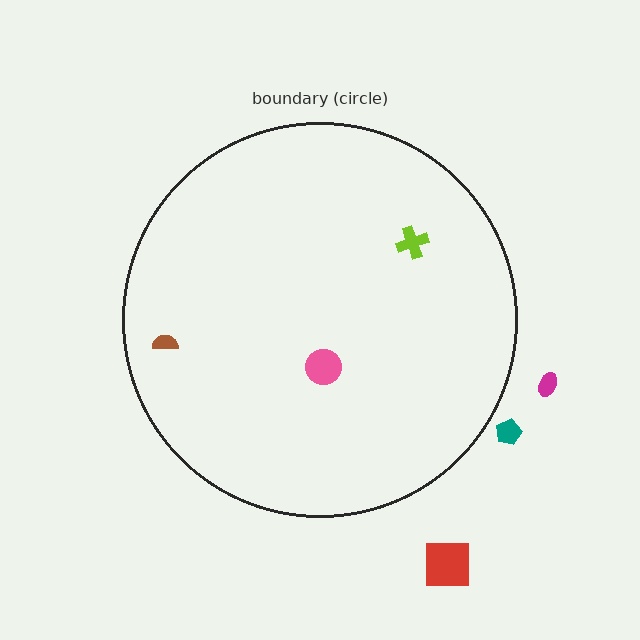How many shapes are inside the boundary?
3 inside, 3 outside.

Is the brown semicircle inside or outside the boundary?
Inside.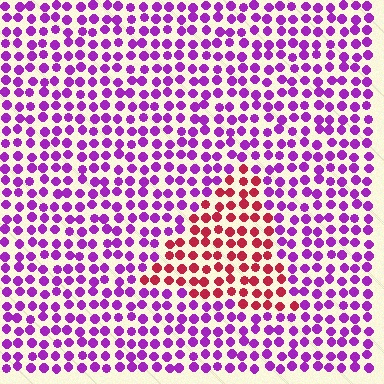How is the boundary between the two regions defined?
The boundary is defined purely by a slight shift in hue (about 58 degrees). Spacing, size, and orientation are identical on both sides.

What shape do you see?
I see a triangle.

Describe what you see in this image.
The image is filled with small purple elements in a uniform arrangement. A triangle-shaped region is visible where the elements are tinted to a slightly different hue, forming a subtle color boundary.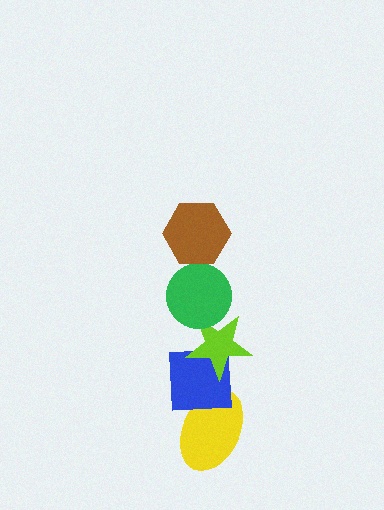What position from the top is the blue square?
The blue square is 4th from the top.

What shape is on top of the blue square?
The lime star is on top of the blue square.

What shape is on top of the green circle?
The brown hexagon is on top of the green circle.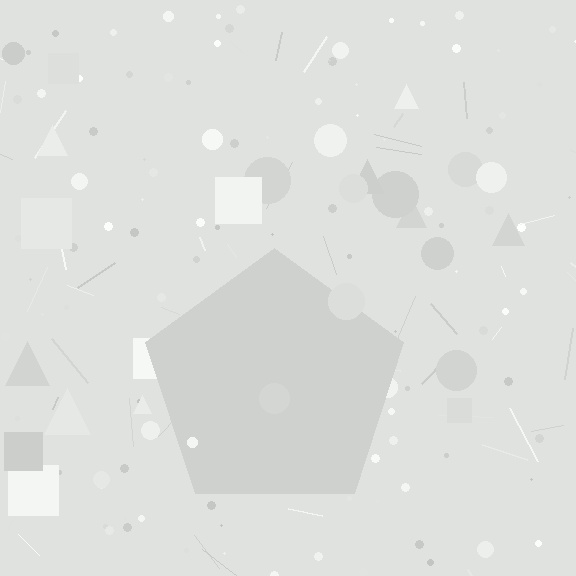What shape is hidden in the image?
A pentagon is hidden in the image.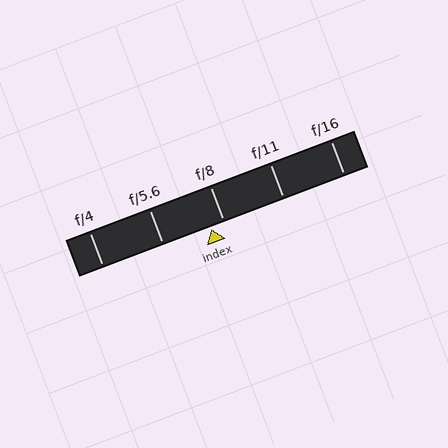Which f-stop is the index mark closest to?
The index mark is closest to f/8.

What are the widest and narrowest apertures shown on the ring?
The widest aperture shown is f/4 and the narrowest is f/16.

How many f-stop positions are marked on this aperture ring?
There are 5 f-stop positions marked.